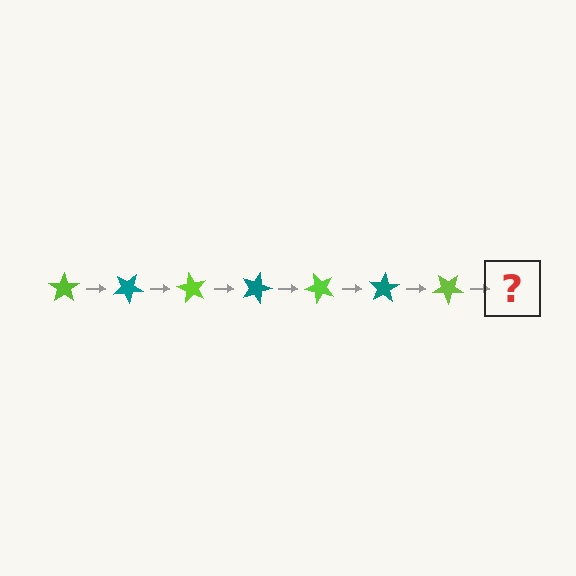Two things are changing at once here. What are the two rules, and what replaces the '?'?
The two rules are that it rotates 30 degrees each step and the color cycles through lime and teal. The '?' should be a teal star, rotated 210 degrees from the start.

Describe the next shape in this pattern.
It should be a teal star, rotated 210 degrees from the start.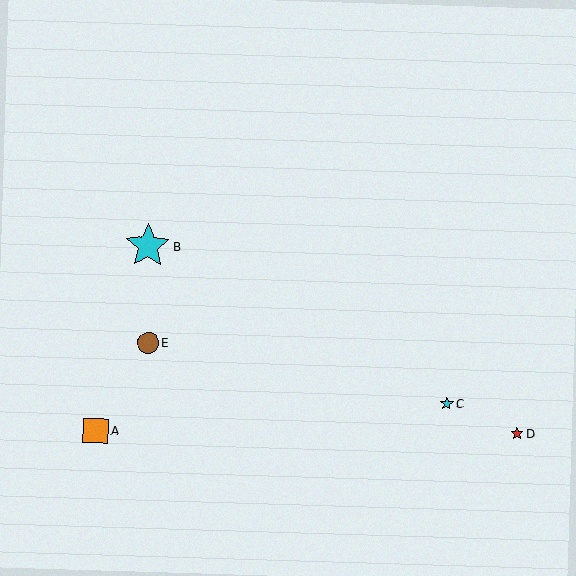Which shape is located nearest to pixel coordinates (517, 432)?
The red star (labeled D) at (517, 434) is nearest to that location.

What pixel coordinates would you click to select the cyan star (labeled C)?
Click at (446, 404) to select the cyan star C.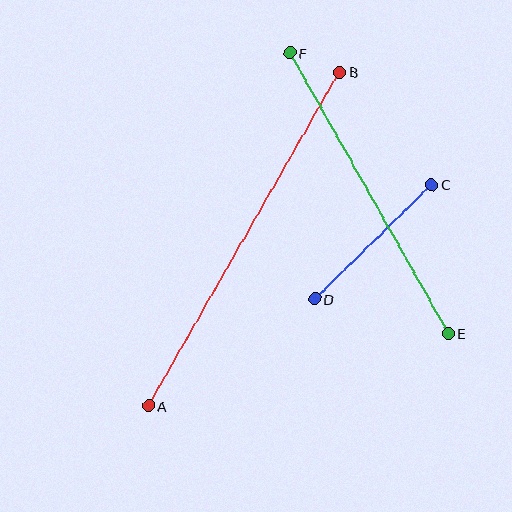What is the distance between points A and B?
The distance is approximately 384 pixels.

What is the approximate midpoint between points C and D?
The midpoint is at approximately (373, 242) pixels.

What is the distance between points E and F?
The distance is approximately 322 pixels.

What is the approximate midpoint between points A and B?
The midpoint is at approximately (244, 239) pixels.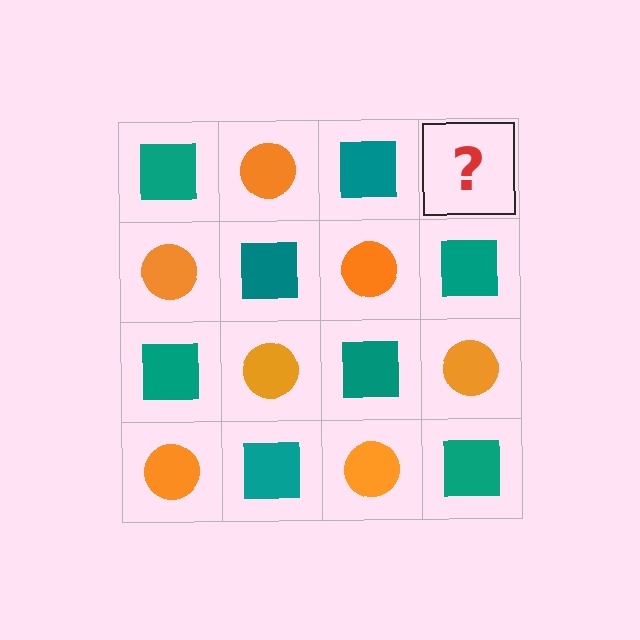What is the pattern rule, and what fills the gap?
The rule is that it alternates teal square and orange circle in a checkerboard pattern. The gap should be filled with an orange circle.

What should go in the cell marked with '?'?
The missing cell should contain an orange circle.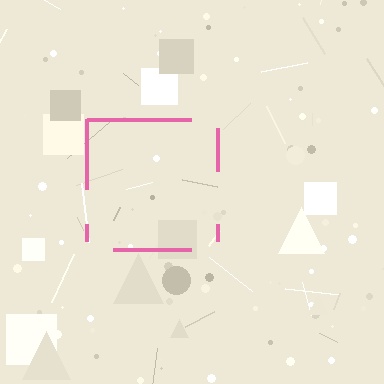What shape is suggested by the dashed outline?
The dashed outline suggests a square.